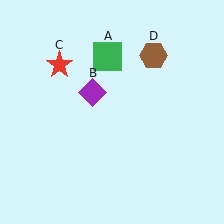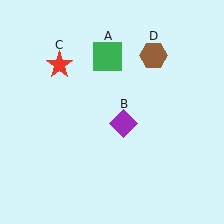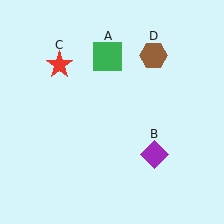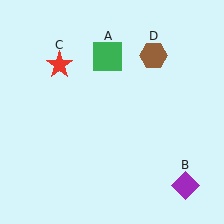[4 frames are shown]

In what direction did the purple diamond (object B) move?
The purple diamond (object B) moved down and to the right.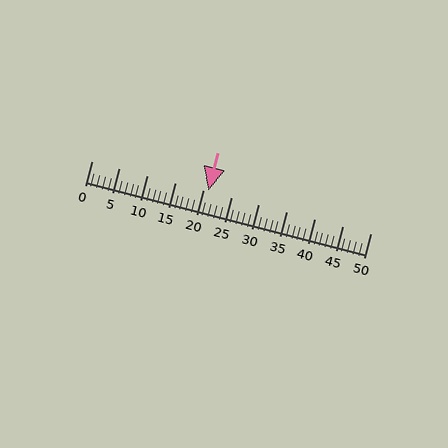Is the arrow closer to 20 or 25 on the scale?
The arrow is closer to 20.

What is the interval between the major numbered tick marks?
The major tick marks are spaced 5 units apart.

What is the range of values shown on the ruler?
The ruler shows values from 0 to 50.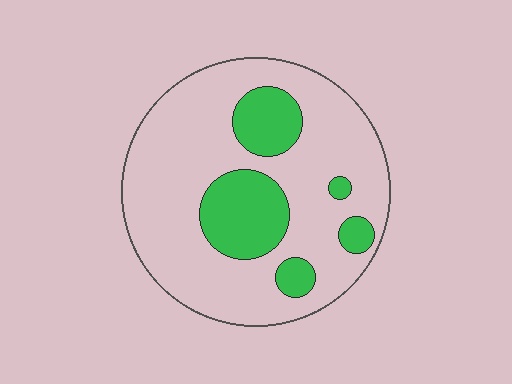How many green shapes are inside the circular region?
5.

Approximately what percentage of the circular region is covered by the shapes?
Approximately 25%.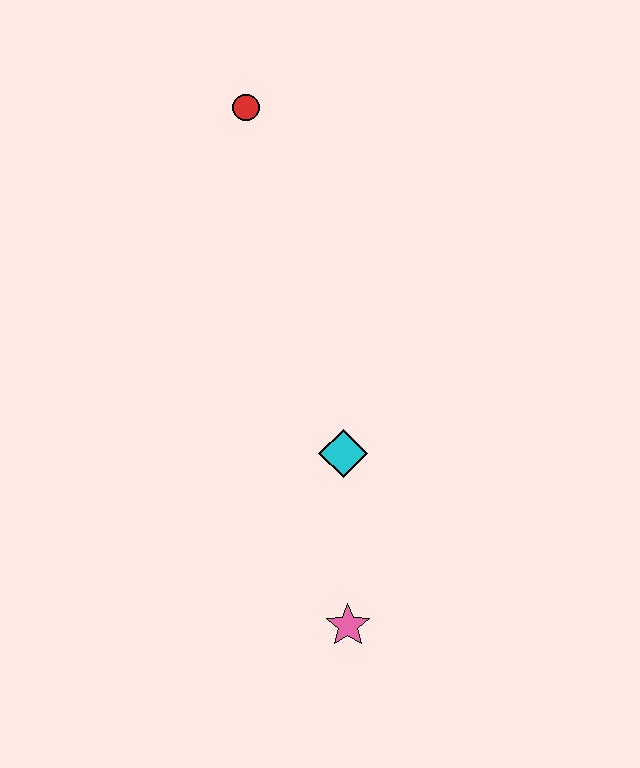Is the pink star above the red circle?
No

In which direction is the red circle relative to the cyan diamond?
The red circle is above the cyan diamond.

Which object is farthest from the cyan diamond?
The red circle is farthest from the cyan diamond.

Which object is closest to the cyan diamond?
The pink star is closest to the cyan diamond.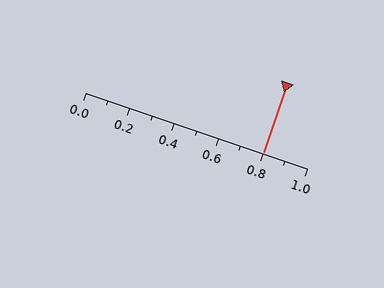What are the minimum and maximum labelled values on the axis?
The axis runs from 0.0 to 1.0.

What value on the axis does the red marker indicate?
The marker indicates approximately 0.8.